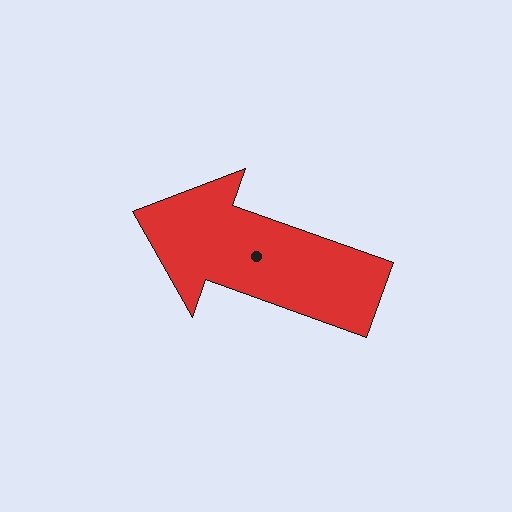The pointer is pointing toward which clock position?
Roughly 10 o'clock.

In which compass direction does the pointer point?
West.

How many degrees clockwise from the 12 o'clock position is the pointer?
Approximately 290 degrees.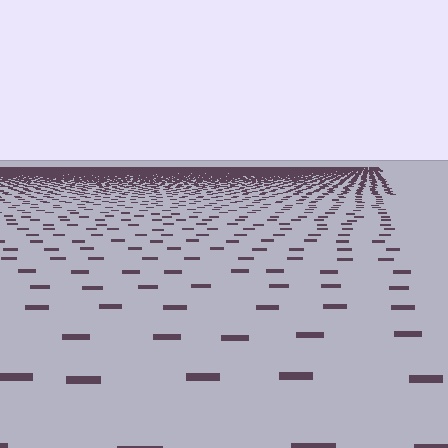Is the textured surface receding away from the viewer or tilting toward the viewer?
The surface is receding away from the viewer. Texture elements get smaller and denser toward the top.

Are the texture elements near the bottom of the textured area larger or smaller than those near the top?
Larger. Near the bottom, elements are closer to the viewer and appear at a bigger on-screen size.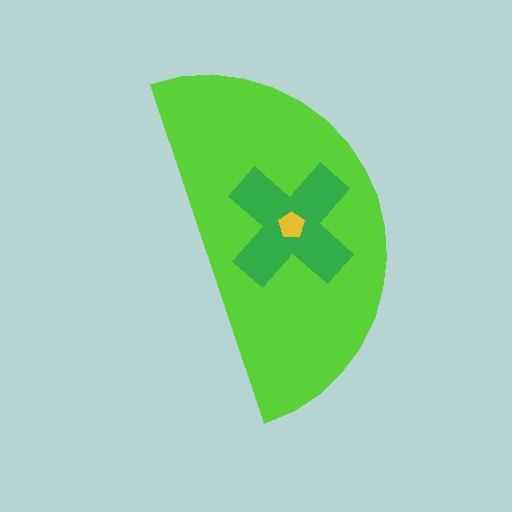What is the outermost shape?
The lime semicircle.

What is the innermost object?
The yellow pentagon.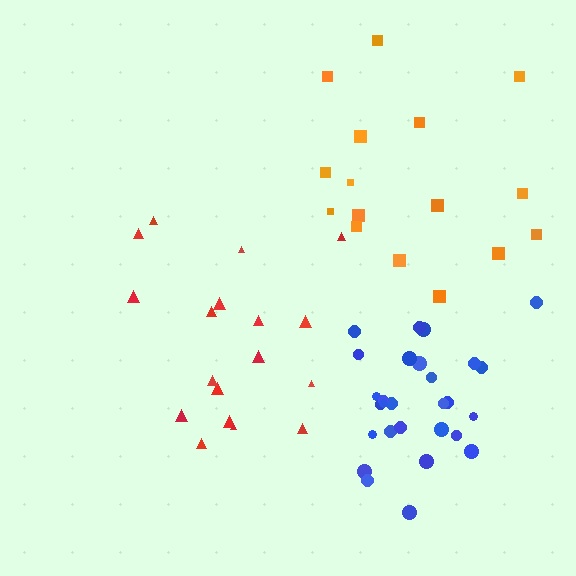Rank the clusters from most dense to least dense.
blue, red, orange.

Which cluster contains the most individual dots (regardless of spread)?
Blue (28).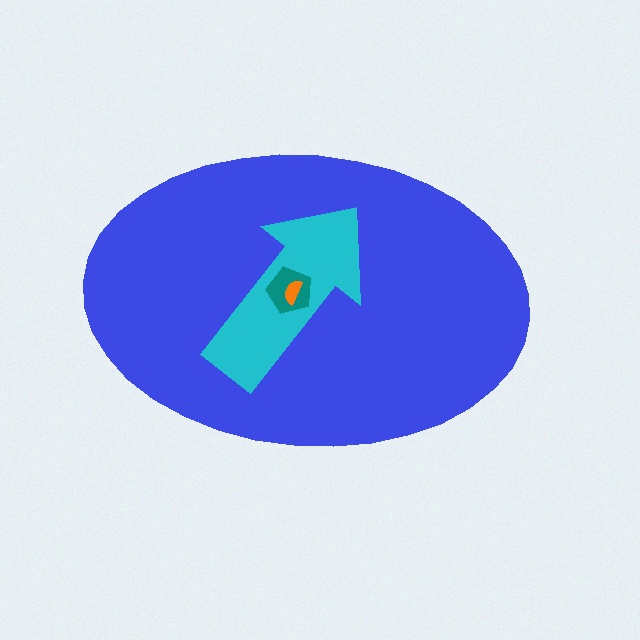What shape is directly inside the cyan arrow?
The teal pentagon.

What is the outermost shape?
The blue ellipse.